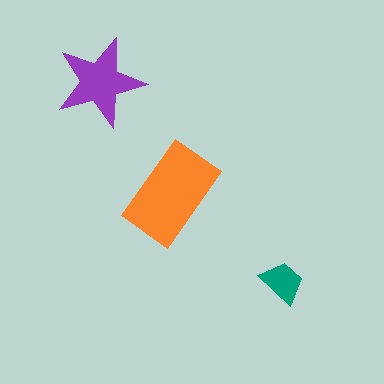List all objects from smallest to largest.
The teal trapezoid, the purple star, the orange rectangle.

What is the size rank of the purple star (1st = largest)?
2nd.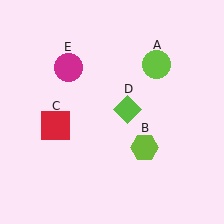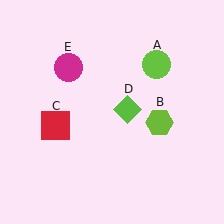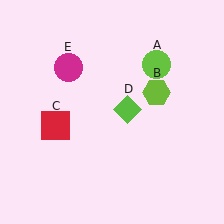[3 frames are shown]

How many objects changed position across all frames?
1 object changed position: lime hexagon (object B).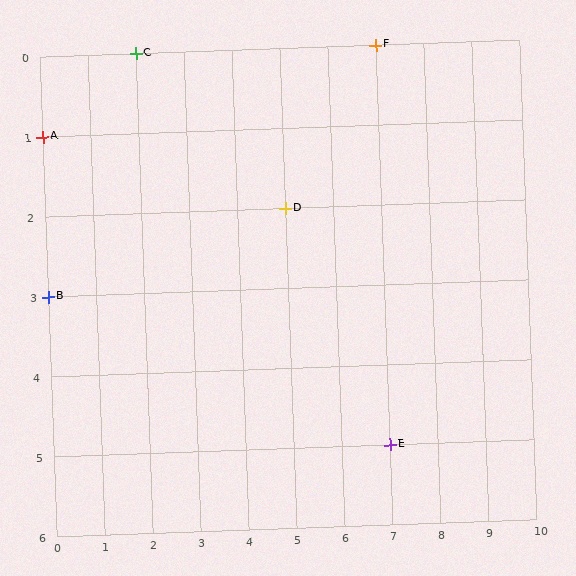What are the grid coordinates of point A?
Point A is at grid coordinates (0, 1).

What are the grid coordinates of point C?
Point C is at grid coordinates (2, 0).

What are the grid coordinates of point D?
Point D is at grid coordinates (5, 2).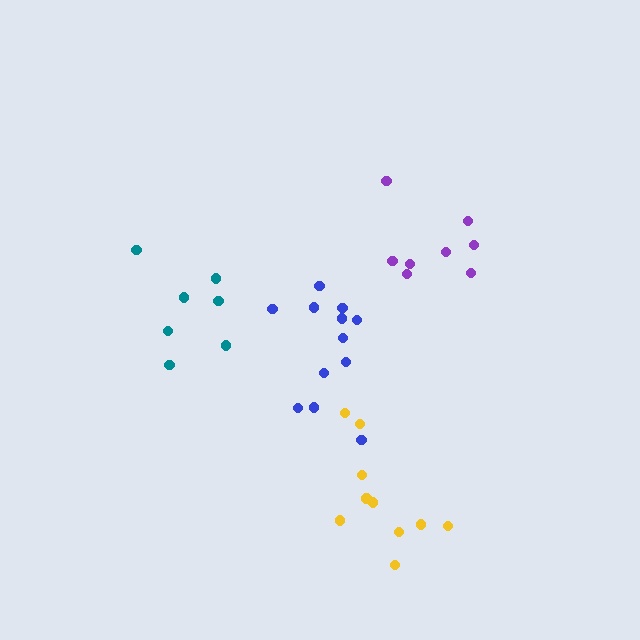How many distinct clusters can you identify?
There are 4 distinct clusters.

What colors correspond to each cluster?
The clusters are colored: purple, yellow, teal, blue.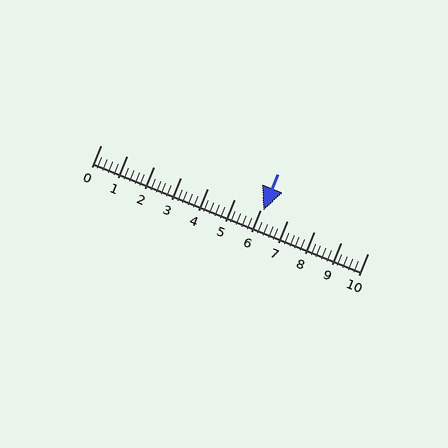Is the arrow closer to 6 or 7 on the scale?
The arrow is closer to 6.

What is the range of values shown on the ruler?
The ruler shows values from 0 to 10.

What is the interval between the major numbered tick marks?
The major tick marks are spaced 1 units apart.